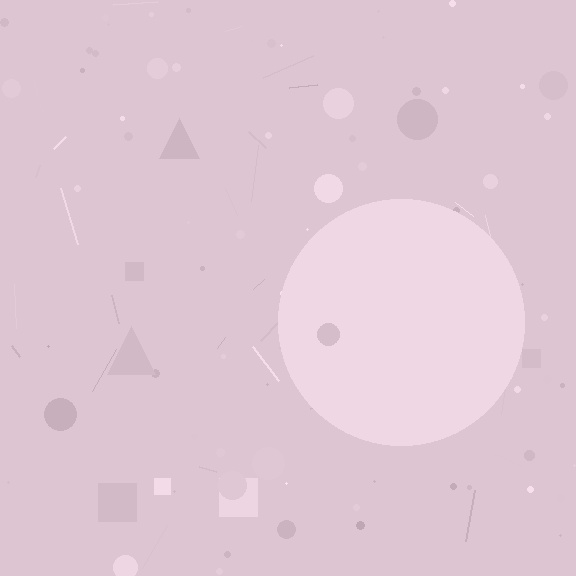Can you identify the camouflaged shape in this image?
The camouflaged shape is a circle.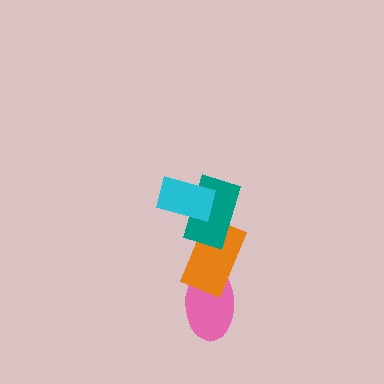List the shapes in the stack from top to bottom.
From top to bottom: the cyan rectangle, the teal rectangle, the orange rectangle, the pink ellipse.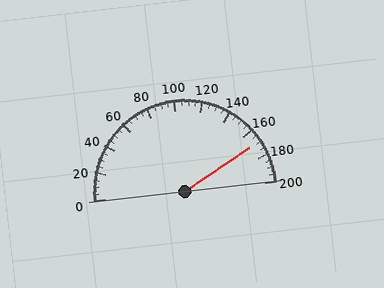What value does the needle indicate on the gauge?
The needle indicates approximately 170.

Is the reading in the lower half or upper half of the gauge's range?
The reading is in the upper half of the range (0 to 200).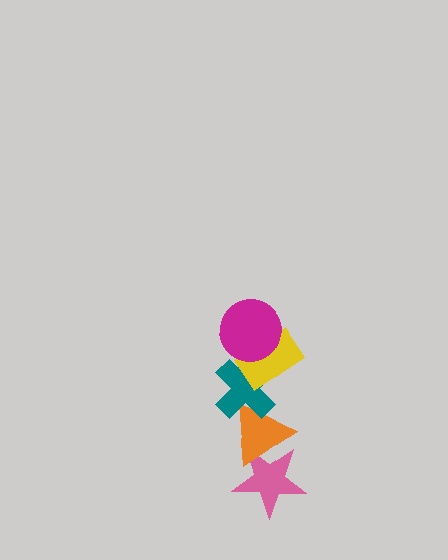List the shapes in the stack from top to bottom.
From top to bottom: the magenta circle, the yellow rectangle, the teal cross, the orange triangle, the pink star.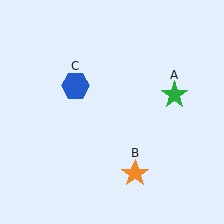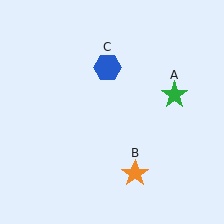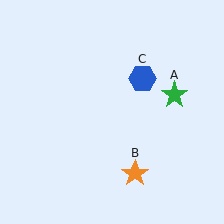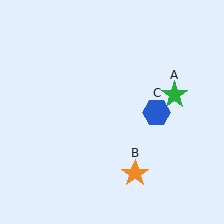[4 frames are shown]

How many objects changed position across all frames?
1 object changed position: blue hexagon (object C).